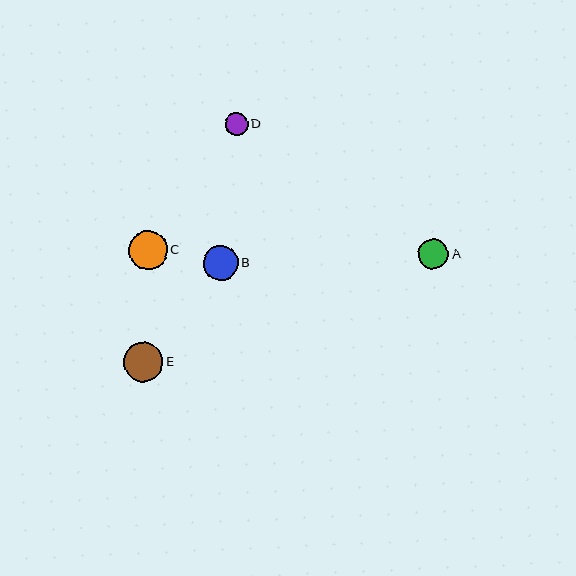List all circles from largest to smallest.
From largest to smallest: E, C, B, A, D.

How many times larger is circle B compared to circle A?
Circle B is approximately 1.2 times the size of circle A.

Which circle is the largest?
Circle E is the largest with a size of approximately 40 pixels.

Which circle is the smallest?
Circle D is the smallest with a size of approximately 23 pixels.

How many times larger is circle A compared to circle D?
Circle A is approximately 1.3 times the size of circle D.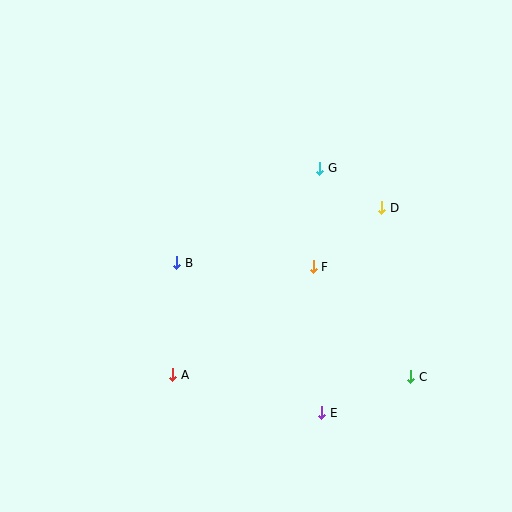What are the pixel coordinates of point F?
Point F is at (313, 267).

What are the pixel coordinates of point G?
Point G is at (320, 168).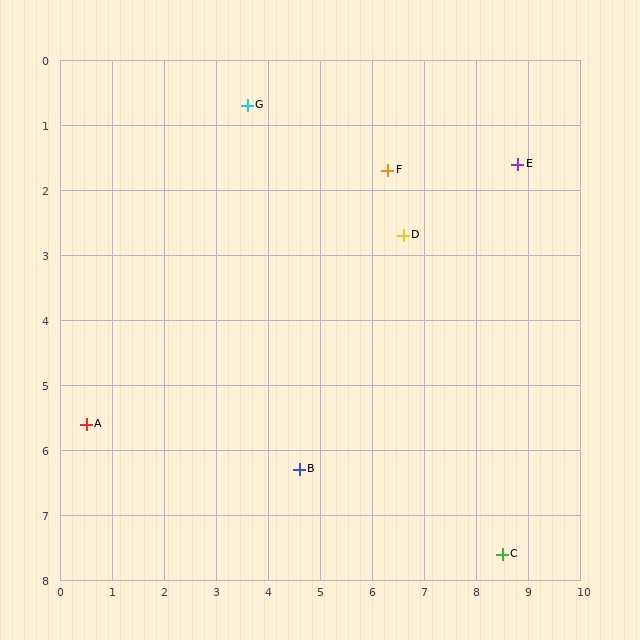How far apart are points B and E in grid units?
Points B and E are about 6.3 grid units apart.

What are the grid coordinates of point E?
Point E is at approximately (8.8, 1.6).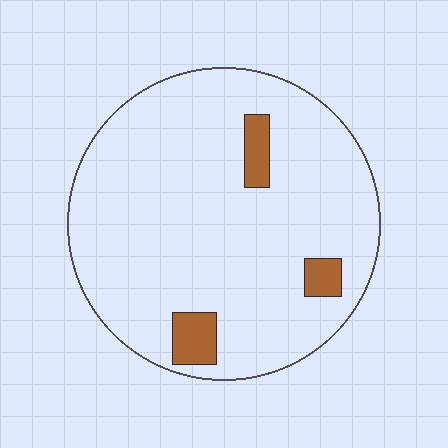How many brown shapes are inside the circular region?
3.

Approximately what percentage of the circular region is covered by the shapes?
Approximately 5%.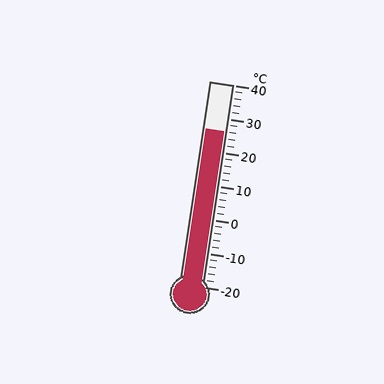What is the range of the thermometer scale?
The thermometer scale ranges from -20°C to 40°C.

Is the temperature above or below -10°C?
The temperature is above -10°C.